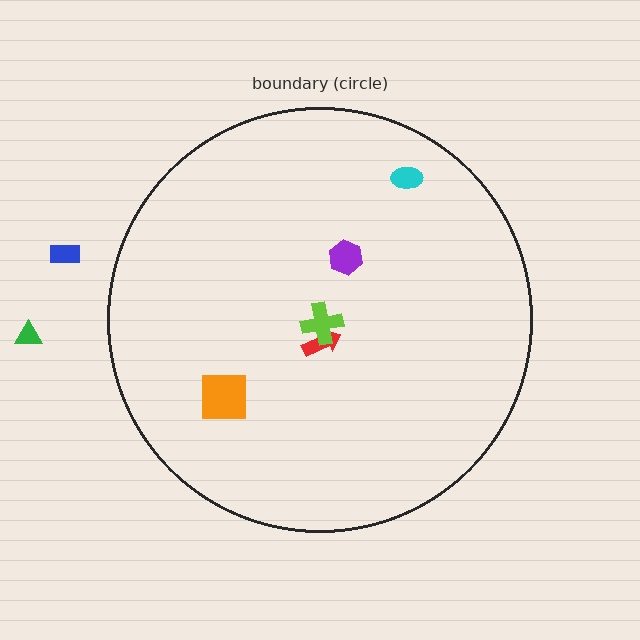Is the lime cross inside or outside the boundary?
Inside.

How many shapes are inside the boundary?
5 inside, 2 outside.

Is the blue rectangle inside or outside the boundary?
Outside.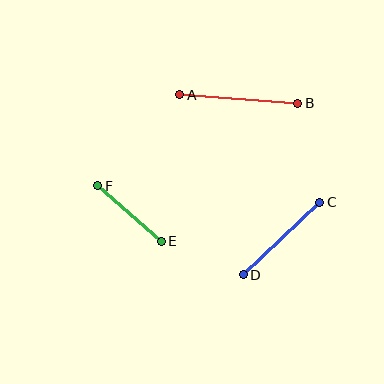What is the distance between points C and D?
The distance is approximately 105 pixels.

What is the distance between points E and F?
The distance is approximately 84 pixels.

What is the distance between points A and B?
The distance is approximately 118 pixels.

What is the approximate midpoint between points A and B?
The midpoint is at approximately (239, 99) pixels.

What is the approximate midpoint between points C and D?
The midpoint is at approximately (281, 238) pixels.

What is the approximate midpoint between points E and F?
The midpoint is at approximately (129, 214) pixels.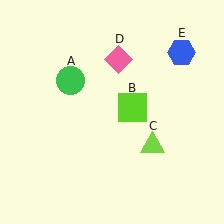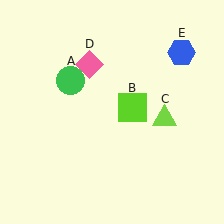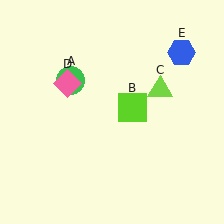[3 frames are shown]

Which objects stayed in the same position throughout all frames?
Green circle (object A) and lime square (object B) and blue hexagon (object E) remained stationary.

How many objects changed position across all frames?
2 objects changed position: lime triangle (object C), pink diamond (object D).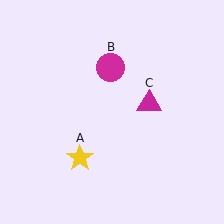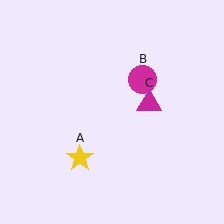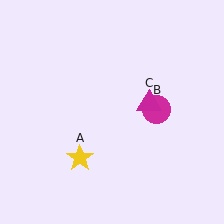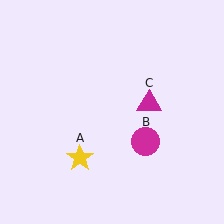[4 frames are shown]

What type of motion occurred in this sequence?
The magenta circle (object B) rotated clockwise around the center of the scene.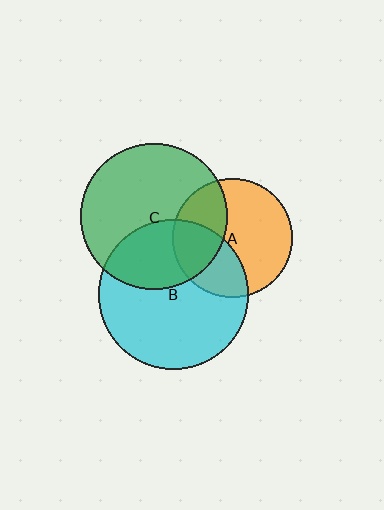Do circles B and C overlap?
Yes.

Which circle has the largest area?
Circle B (cyan).